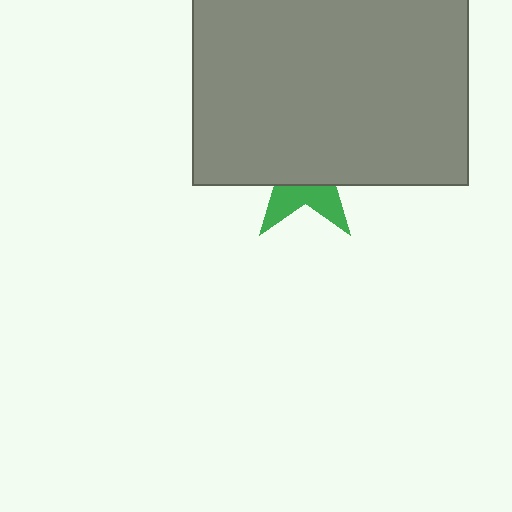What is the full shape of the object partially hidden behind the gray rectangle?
The partially hidden object is a green star.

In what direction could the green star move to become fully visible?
The green star could move down. That would shift it out from behind the gray rectangle entirely.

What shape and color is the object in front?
The object in front is a gray rectangle.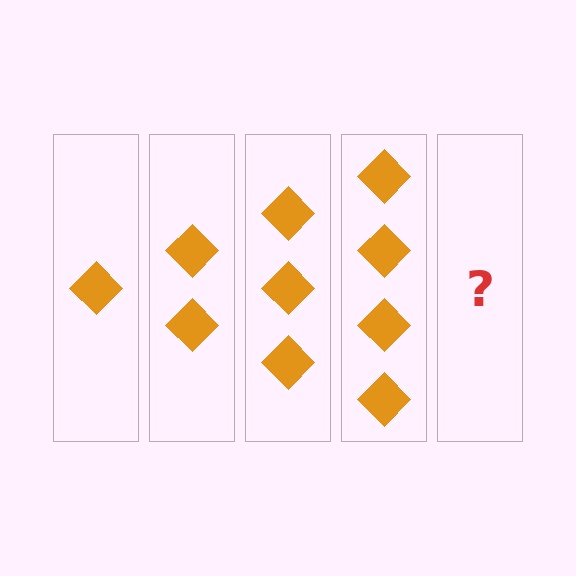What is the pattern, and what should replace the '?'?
The pattern is that each step adds one more diamond. The '?' should be 5 diamonds.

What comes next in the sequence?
The next element should be 5 diamonds.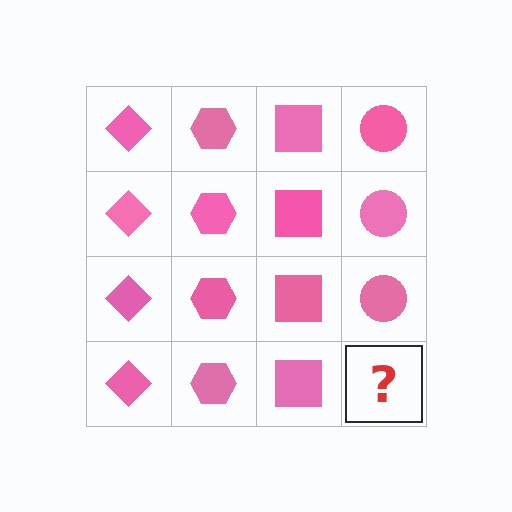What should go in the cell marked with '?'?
The missing cell should contain a pink circle.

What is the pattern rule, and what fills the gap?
The rule is that each column has a consistent shape. The gap should be filled with a pink circle.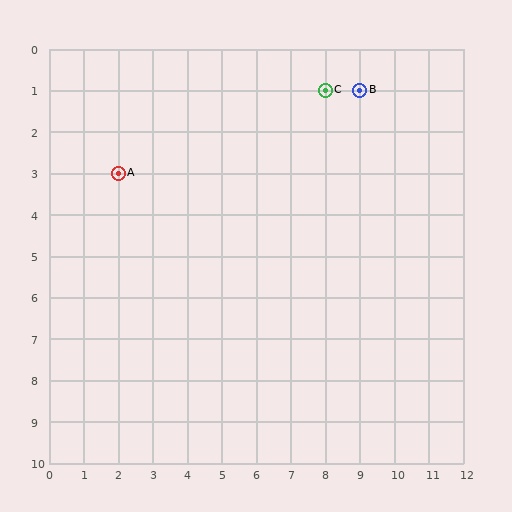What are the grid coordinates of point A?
Point A is at grid coordinates (2, 3).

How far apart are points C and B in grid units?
Points C and B are 1 column apart.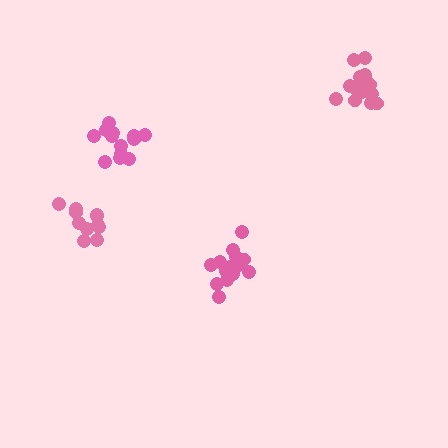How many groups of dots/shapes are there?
There are 4 groups.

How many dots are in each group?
Group 1: 11 dots, Group 2: 14 dots, Group 3: 14 dots, Group 4: 15 dots (54 total).